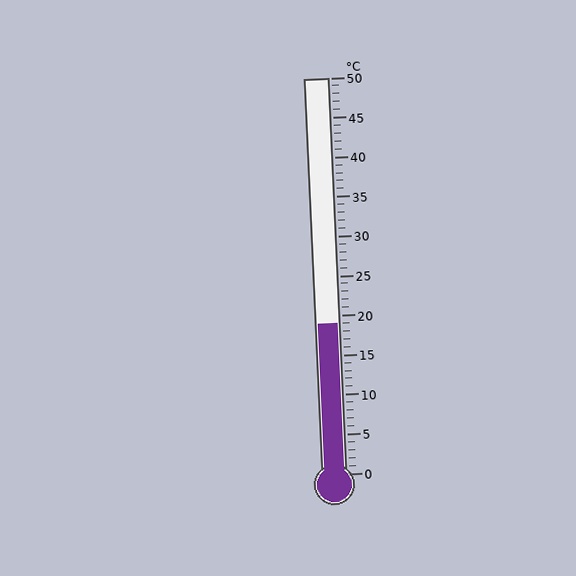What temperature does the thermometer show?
The thermometer shows approximately 19°C.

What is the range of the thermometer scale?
The thermometer scale ranges from 0°C to 50°C.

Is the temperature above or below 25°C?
The temperature is below 25°C.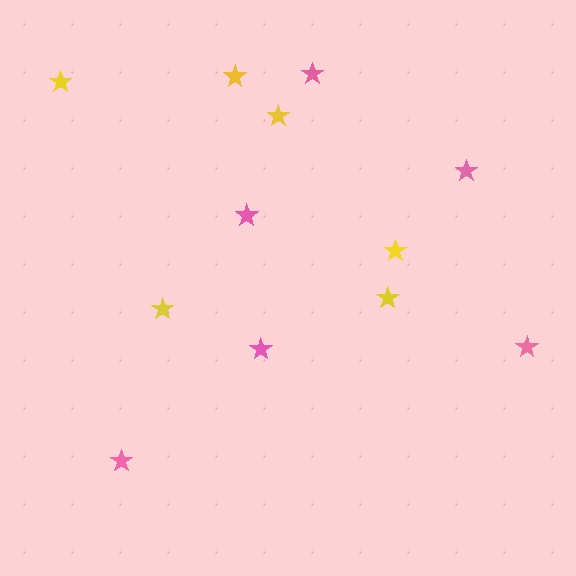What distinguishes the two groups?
There are 2 groups: one group of pink stars (6) and one group of yellow stars (6).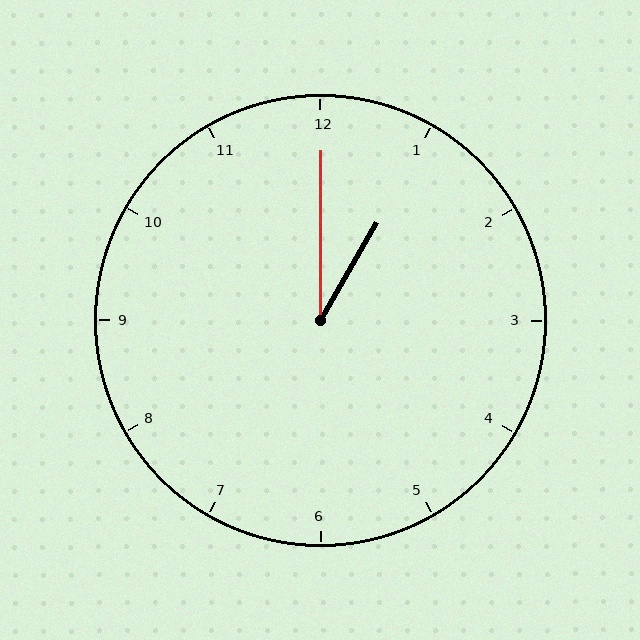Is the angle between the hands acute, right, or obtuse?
It is acute.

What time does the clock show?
1:00.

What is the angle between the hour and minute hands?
Approximately 30 degrees.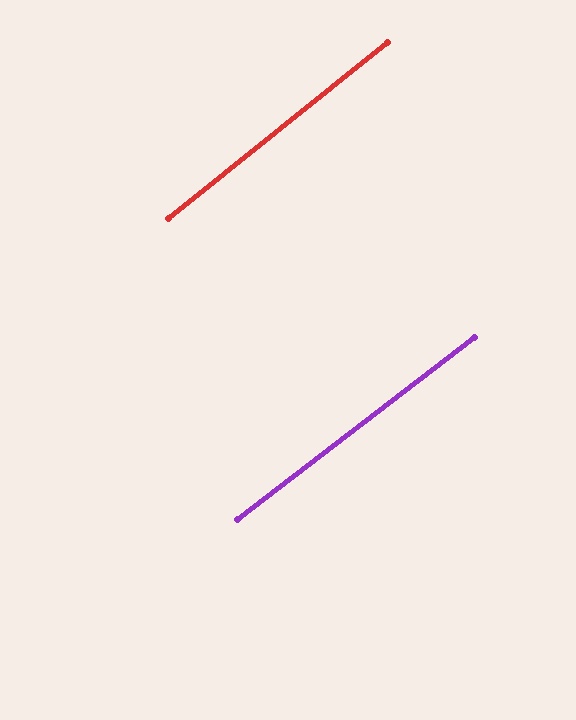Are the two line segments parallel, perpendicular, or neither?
Parallel — their directions differ by only 1.4°.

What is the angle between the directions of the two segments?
Approximately 1 degree.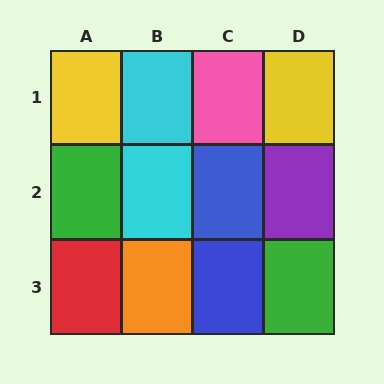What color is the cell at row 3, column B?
Orange.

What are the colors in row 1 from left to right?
Yellow, cyan, pink, yellow.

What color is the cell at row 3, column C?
Blue.